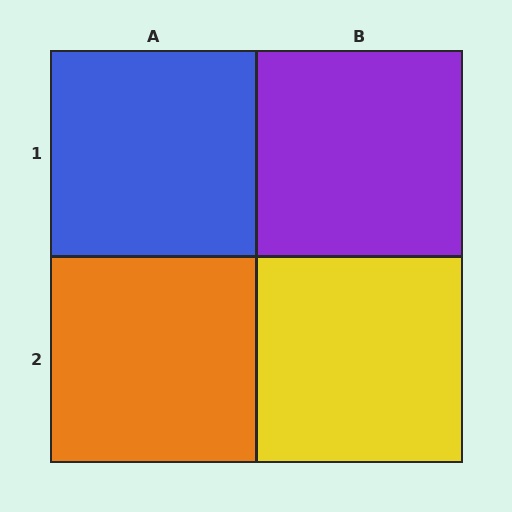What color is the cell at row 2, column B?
Yellow.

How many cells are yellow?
1 cell is yellow.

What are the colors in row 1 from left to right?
Blue, purple.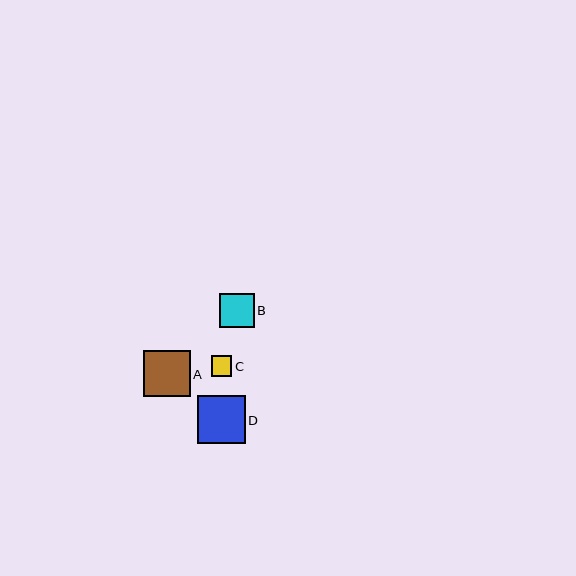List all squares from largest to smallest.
From largest to smallest: D, A, B, C.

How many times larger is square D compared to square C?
Square D is approximately 2.3 times the size of square C.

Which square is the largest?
Square D is the largest with a size of approximately 47 pixels.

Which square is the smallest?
Square C is the smallest with a size of approximately 21 pixels.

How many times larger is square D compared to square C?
Square D is approximately 2.3 times the size of square C.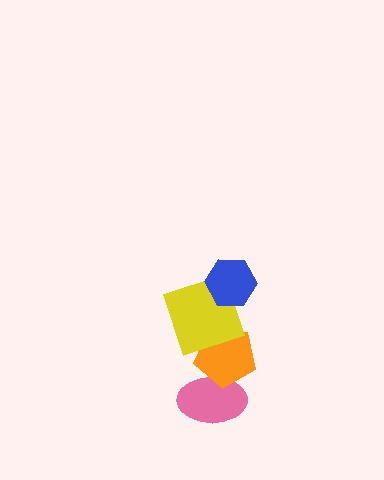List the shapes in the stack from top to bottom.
From top to bottom: the blue hexagon, the yellow square, the orange pentagon, the pink ellipse.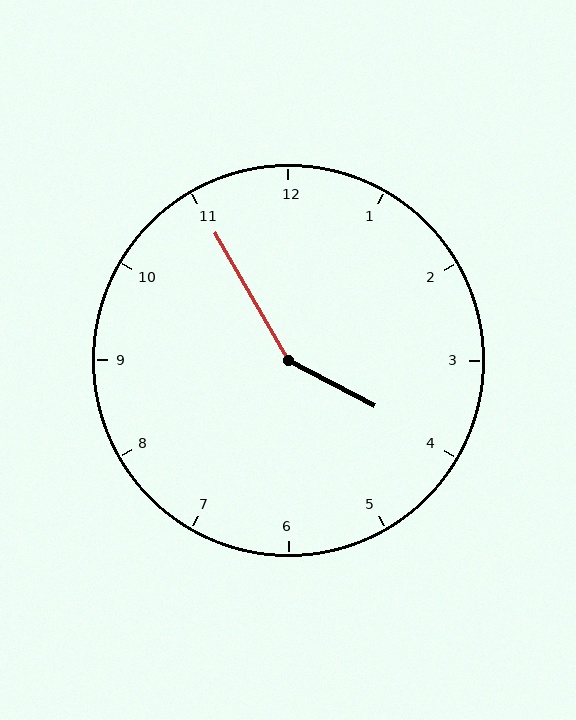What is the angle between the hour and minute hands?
Approximately 148 degrees.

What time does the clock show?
3:55.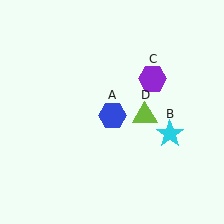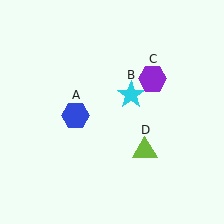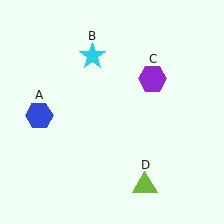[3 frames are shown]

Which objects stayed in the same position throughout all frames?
Purple hexagon (object C) remained stationary.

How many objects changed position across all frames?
3 objects changed position: blue hexagon (object A), cyan star (object B), lime triangle (object D).